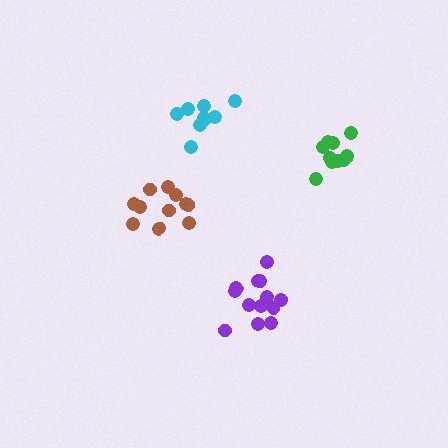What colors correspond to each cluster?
The clusters are colored: brown, purple, cyan, green.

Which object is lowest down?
The purple cluster is bottommost.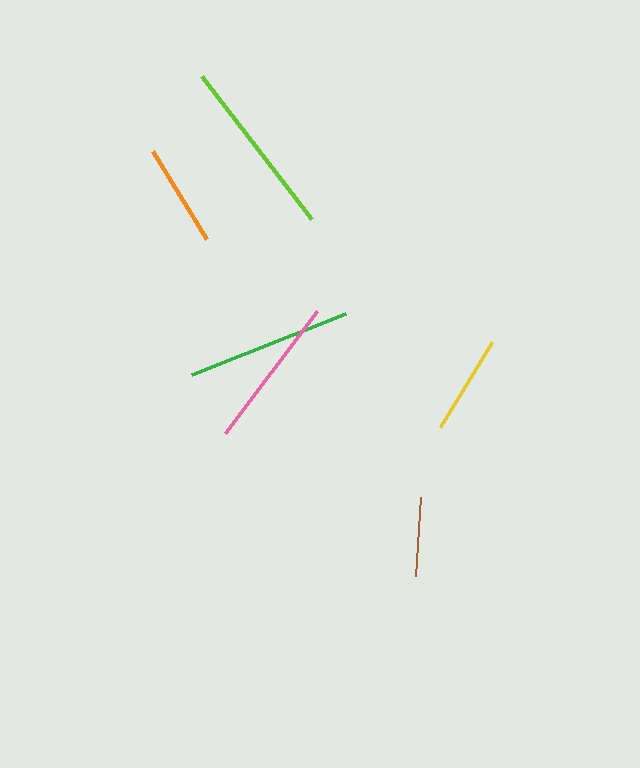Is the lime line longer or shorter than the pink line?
The lime line is longer than the pink line.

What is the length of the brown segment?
The brown segment is approximately 79 pixels long.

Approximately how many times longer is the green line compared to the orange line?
The green line is approximately 1.6 times the length of the orange line.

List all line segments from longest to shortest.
From longest to shortest: lime, green, pink, orange, yellow, brown.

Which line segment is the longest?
The lime line is the longest at approximately 180 pixels.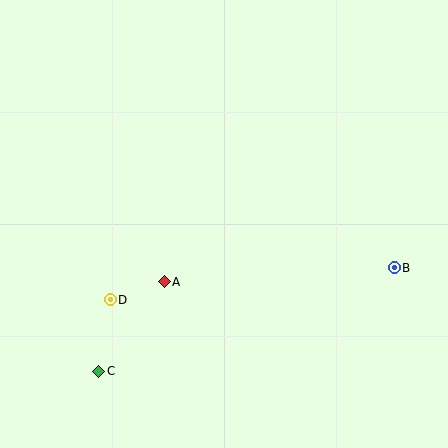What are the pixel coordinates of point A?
Point A is at (164, 282).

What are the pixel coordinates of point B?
Point B is at (394, 268).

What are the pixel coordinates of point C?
Point C is at (99, 371).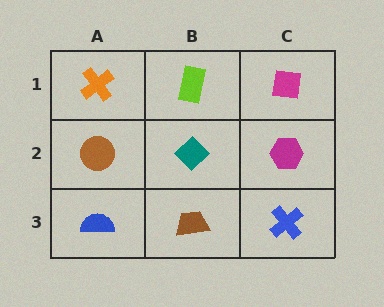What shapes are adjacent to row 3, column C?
A magenta hexagon (row 2, column C), a brown trapezoid (row 3, column B).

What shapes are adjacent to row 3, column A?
A brown circle (row 2, column A), a brown trapezoid (row 3, column B).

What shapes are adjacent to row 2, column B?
A lime rectangle (row 1, column B), a brown trapezoid (row 3, column B), a brown circle (row 2, column A), a magenta hexagon (row 2, column C).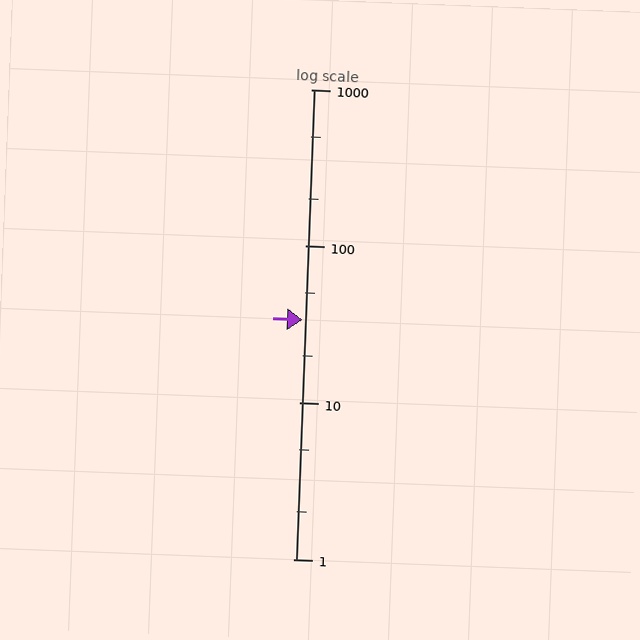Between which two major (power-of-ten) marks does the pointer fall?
The pointer is between 10 and 100.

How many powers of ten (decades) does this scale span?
The scale spans 3 decades, from 1 to 1000.